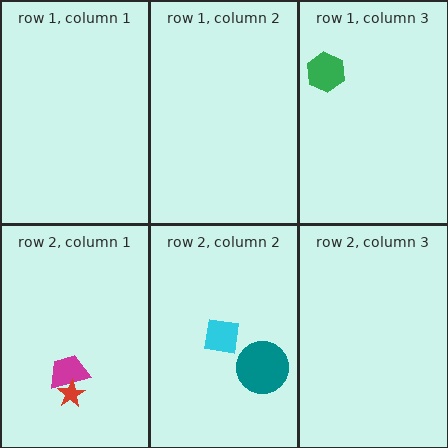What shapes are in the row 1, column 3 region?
The green hexagon.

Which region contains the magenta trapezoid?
The row 2, column 1 region.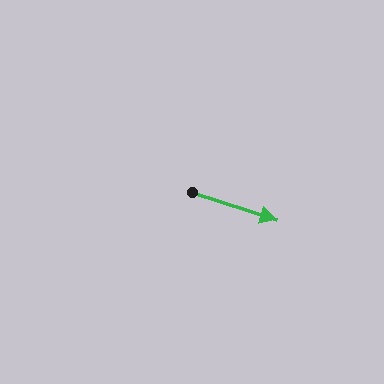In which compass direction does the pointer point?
East.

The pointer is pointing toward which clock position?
Roughly 4 o'clock.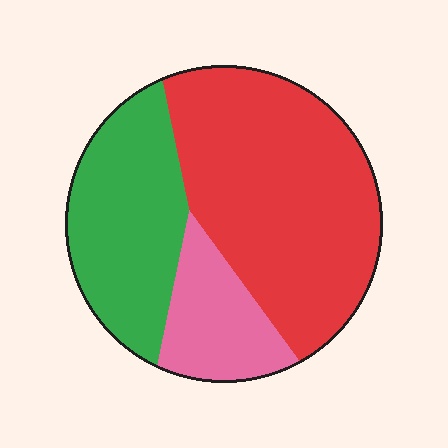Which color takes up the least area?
Pink, at roughly 15%.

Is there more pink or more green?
Green.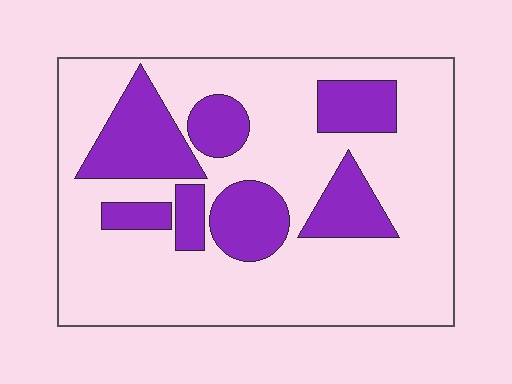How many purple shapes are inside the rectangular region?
7.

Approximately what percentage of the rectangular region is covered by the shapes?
Approximately 25%.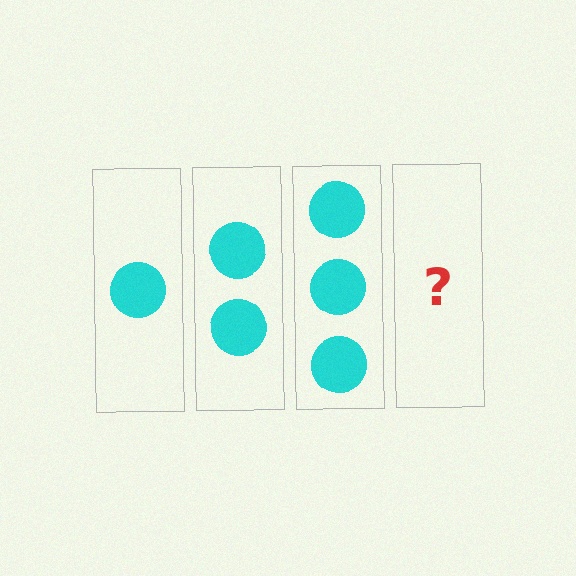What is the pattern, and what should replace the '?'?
The pattern is that each step adds one more circle. The '?' should be 4 circles.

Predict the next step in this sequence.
The next step is 4 circles.